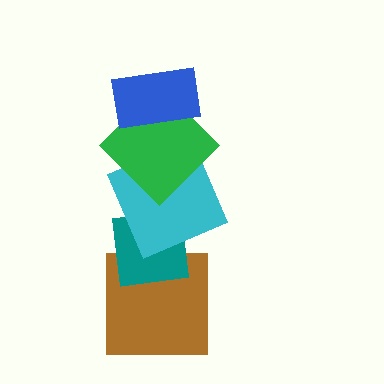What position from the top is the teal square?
The teal square is 4th from the top.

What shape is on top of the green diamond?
The blue rectangle is on top of the green diamond.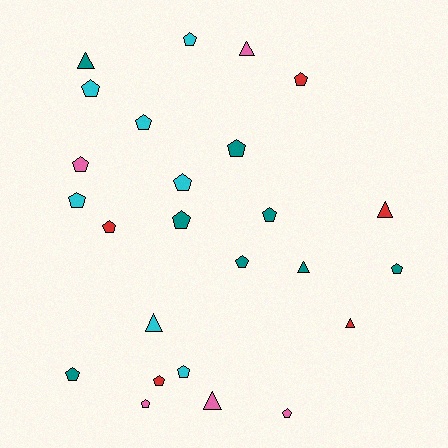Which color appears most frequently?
Teal, with 8 objects.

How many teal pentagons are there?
There are 6 teal pentagons.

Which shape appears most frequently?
Pentagon, with 18 objects.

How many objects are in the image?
There are 25 objects.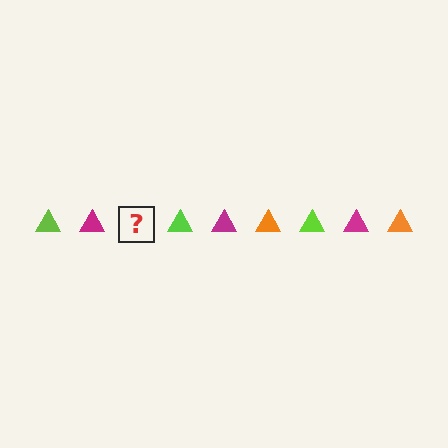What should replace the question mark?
The question mark should be replaced with an orange triangle.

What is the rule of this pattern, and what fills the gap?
The rule is that the pattern cycles through lime, magenta, orange triangles. The gap should be filled with an orange triangle.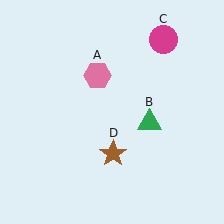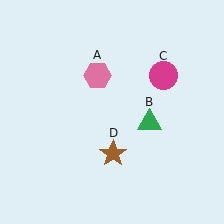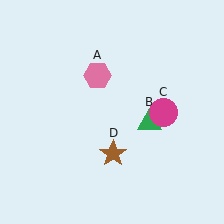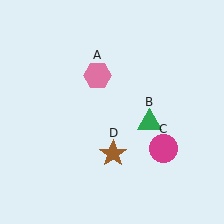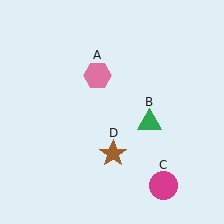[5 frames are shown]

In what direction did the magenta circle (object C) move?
The magenta circle (object C) moved down.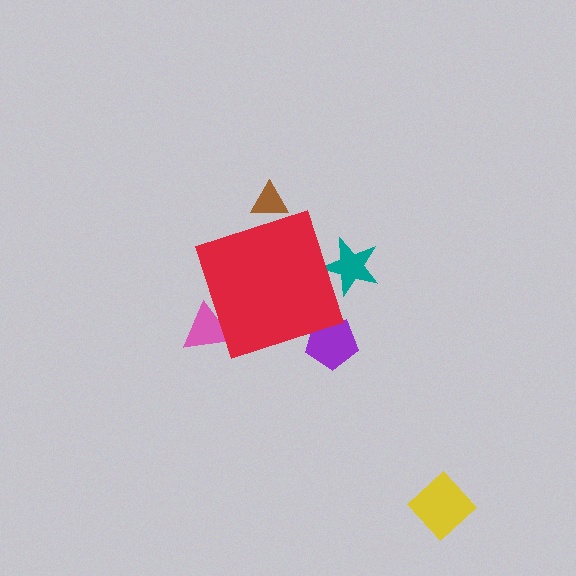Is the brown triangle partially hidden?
Yes, the brown triangle is partially hidden behind the red diamond.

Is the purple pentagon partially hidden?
Yes, the purple pentagon is partially hidden behind the red diamond.